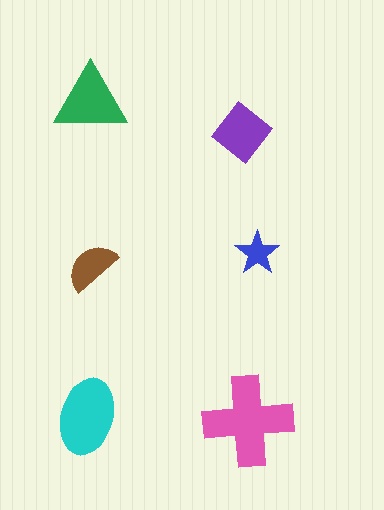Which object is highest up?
The green triangle is topmost.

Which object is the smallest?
The blue star.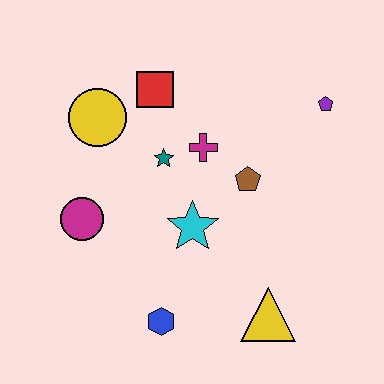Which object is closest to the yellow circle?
The red square is closest to the yellow circle.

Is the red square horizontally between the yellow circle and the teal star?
Yes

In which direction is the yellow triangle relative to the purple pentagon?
The yellow triangle is below the purple pentagon.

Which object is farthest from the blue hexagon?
The purple pentagon is farthest from the blue hexagon.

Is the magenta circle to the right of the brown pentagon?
No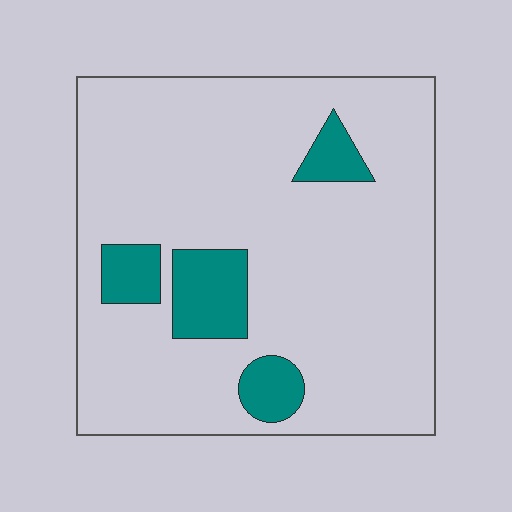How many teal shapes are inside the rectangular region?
4.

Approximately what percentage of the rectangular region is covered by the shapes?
Approximately 15%.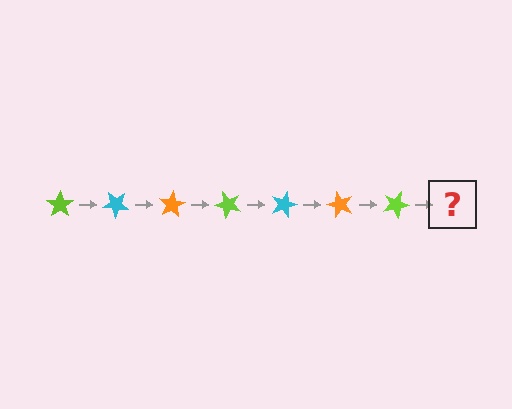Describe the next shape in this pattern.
It should be a cyan star, rotated 280 degrees from the start.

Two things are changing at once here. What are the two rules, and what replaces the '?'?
The two rules are that it rotates 40 degrees each step and the color cycles through lime, cyan, and orange. The '?' should be a cyan star, rotated 280 degrees from the start.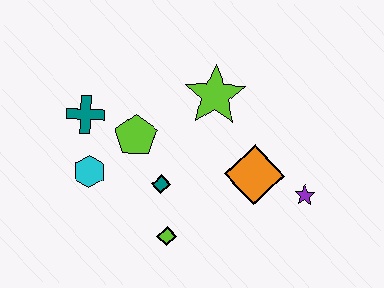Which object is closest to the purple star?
The orange diamond is closest to the purple star.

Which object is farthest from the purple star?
The teal cross is farthest from the purple star.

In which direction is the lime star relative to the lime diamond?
The lime star is above the lime diamond.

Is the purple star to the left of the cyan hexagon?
No